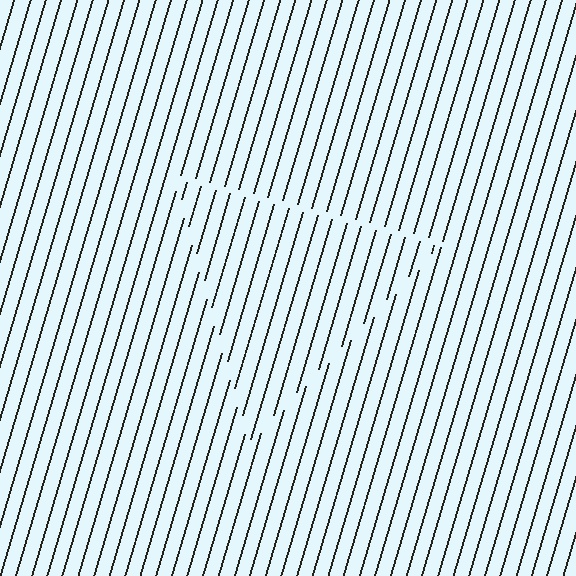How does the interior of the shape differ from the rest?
The interior of the shape contains the same grating, shifted by half a period — the contour is defined by the phase discontinuity where line-ends from the inner and outer gratings abut.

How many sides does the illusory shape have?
3 sides — the line-ends trace a triangle.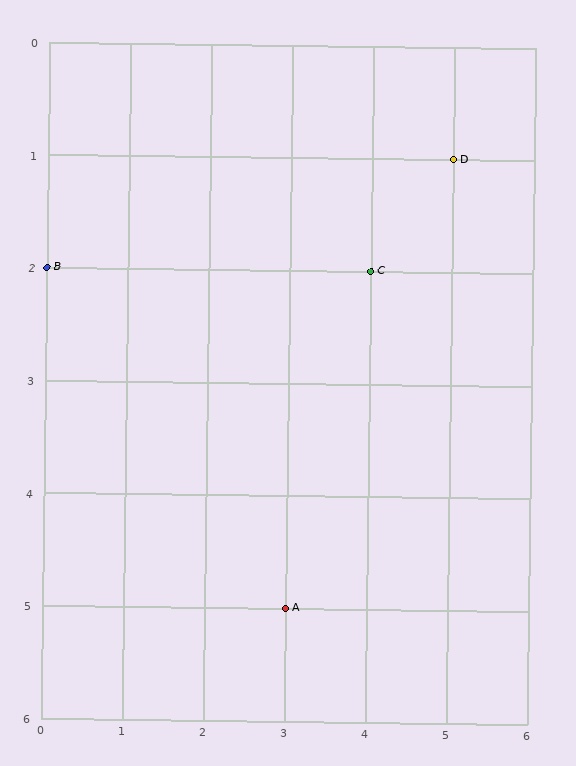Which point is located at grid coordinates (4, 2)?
Point C is at (4, 2).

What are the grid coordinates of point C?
Point C is at grid coordinates (4, 2).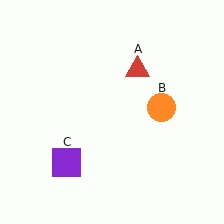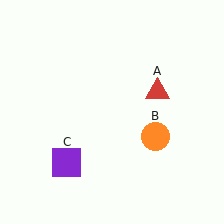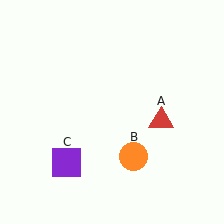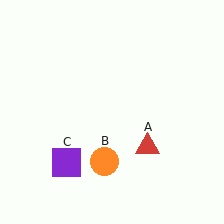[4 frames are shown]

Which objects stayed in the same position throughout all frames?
Purple square (object C) remained stationary.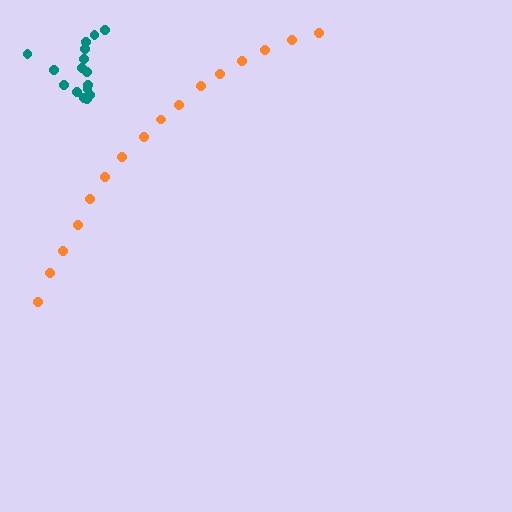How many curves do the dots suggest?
There are 2 distinct paths.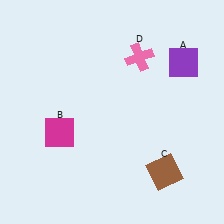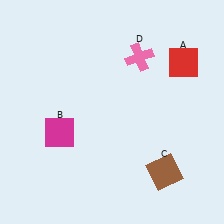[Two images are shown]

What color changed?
The square (A) changed from purple in Image 1 to red in Image 2.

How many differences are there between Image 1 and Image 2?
There is 1 difference between the two images.